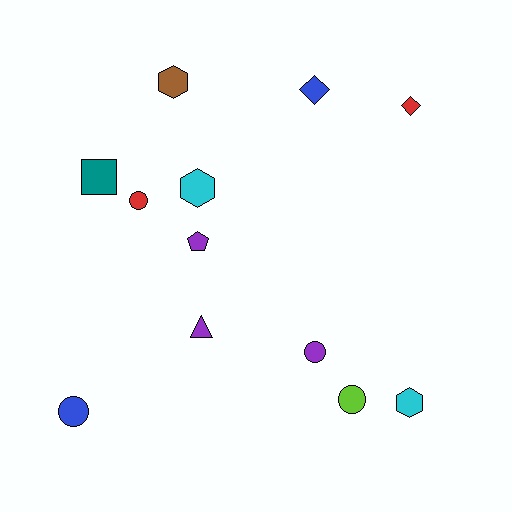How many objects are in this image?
There are 12 objects.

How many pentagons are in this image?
There is 1 pentagon.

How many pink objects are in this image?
There are no pink objects.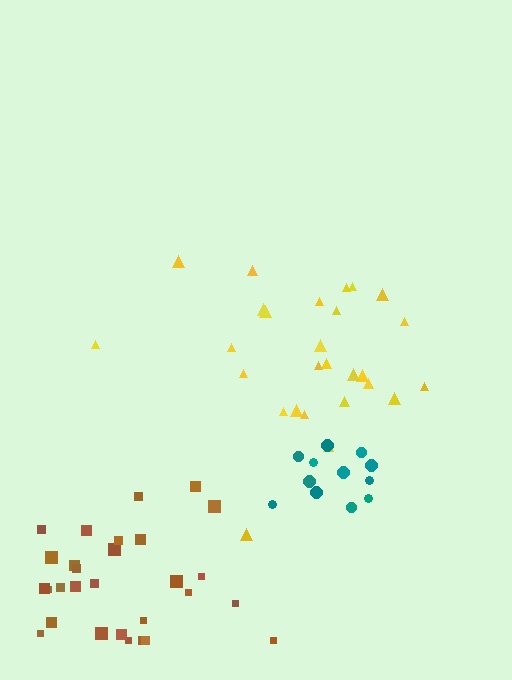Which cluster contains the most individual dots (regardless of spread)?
Brown (29).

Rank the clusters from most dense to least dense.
teal, brown, yellow.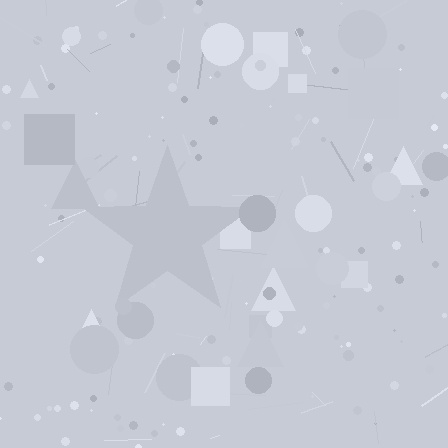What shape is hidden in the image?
A star is hidden in the image.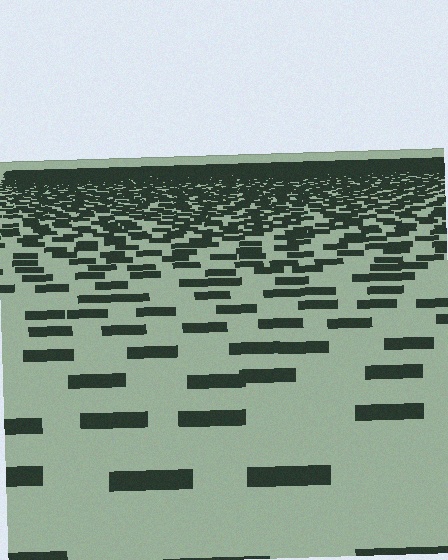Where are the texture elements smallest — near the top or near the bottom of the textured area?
Near the top.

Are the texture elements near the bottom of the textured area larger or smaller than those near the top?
Larger. Near the bottom, elements are closer to the viewer and appear at a bigger on-screen size.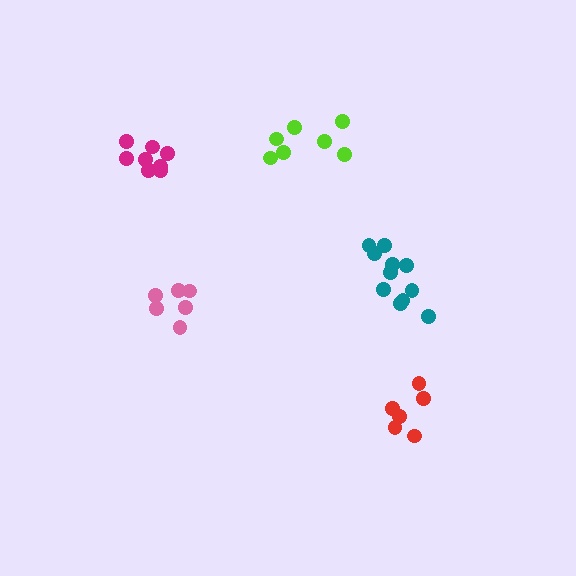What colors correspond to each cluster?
The clusters are colored: lime, pink, magenta, teal, red.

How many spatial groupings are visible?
There are 5 spatial groupings.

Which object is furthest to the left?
The magenta cluster is leftmost.